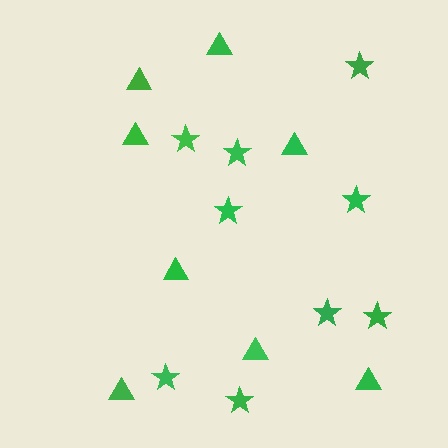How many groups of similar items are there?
There are 2 groups: one group of stars (9) and one group of triangles (8).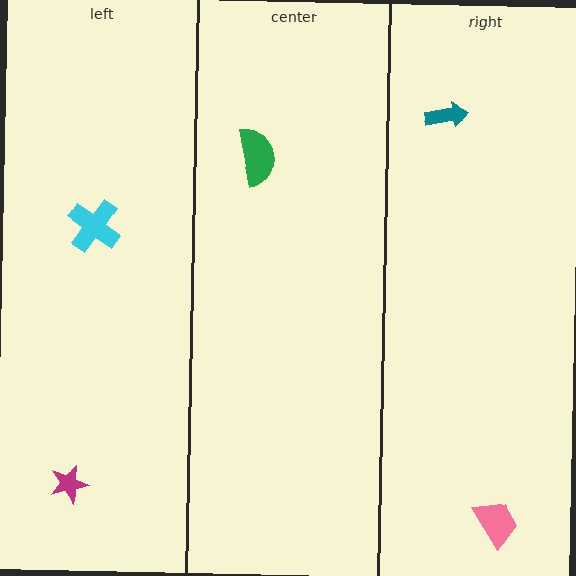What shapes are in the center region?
The green semicircle.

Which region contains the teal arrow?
The right region.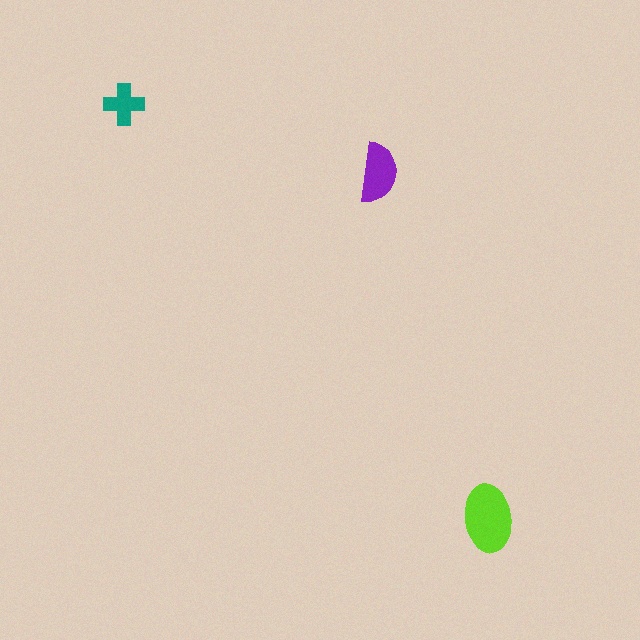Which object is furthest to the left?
The teal cross is leftmost.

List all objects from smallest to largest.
The teal cross, the purple semicircle, the lime ellipse.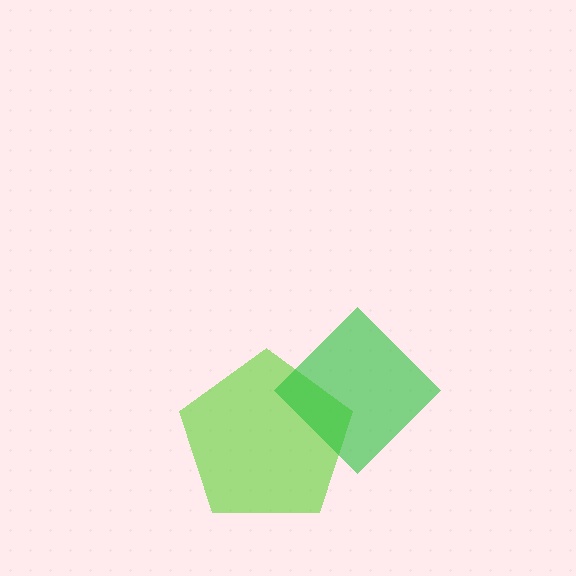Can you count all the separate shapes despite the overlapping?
Yes, there are 2 separate shapes.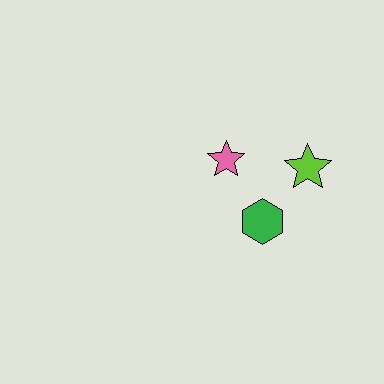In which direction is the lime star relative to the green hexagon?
The lime star is above the green hexagon.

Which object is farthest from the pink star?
The lime star is farthest from the pink star.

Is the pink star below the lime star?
No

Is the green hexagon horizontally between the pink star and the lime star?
Yes